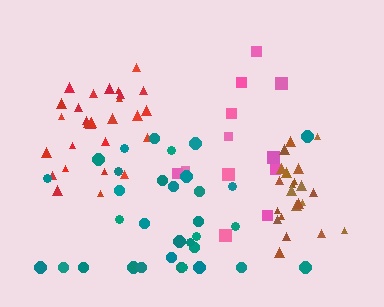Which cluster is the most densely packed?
Brown.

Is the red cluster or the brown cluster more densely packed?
Brown.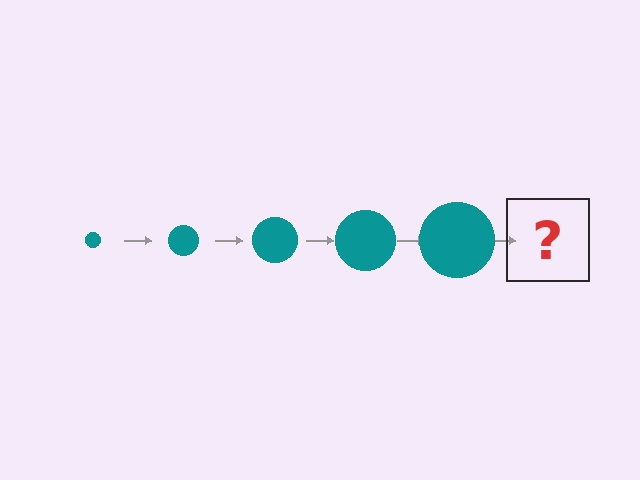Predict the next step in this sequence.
The next step is a teal circle, larger than the previous one.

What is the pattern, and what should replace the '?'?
The pattern is that the circle gets progressively larger each step. The '?' should be a teal circle, larger than the previous one.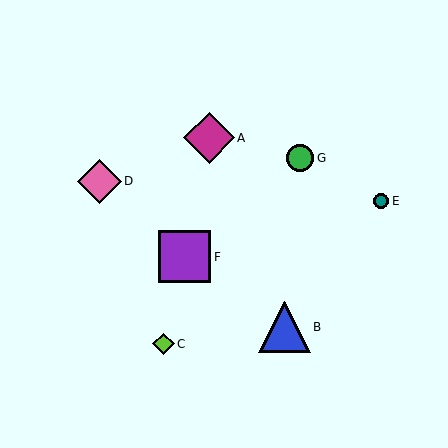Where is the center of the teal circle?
The center of the teal circle is at (381, 201).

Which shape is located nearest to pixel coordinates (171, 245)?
The purple square (labeled F) at (185, 257) is nearest to that location.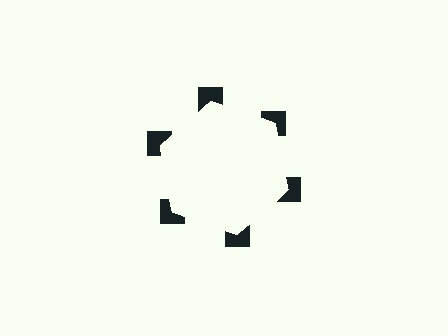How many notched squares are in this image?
There are 6 — one at each vertex of the illusory hexagon.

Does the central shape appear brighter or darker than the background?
It typically appears slightly brighter than the background, even though no actual brightness change is drawn.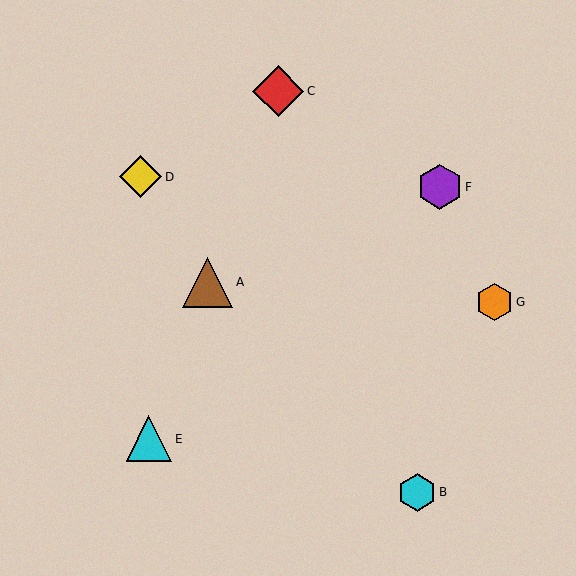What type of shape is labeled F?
Shape F is a purple hexagon.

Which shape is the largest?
The red diamond (labeled C) is the largest.